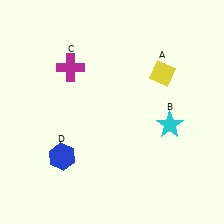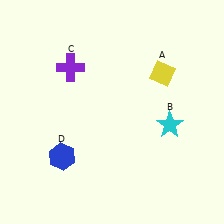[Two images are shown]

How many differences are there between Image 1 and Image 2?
There is 1 difference between the two images.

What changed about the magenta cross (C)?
In Image 1, C is magenta. In Image 2, it changed to purple.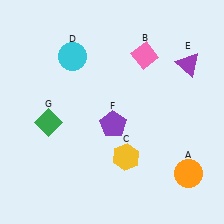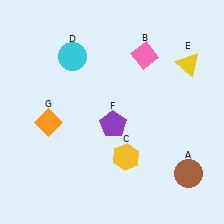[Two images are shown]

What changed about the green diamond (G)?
In Image 1, G is green. In Image 2, it changed to orange.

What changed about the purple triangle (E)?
In Image 1, E is purple. In Image 2, it changed to yellow.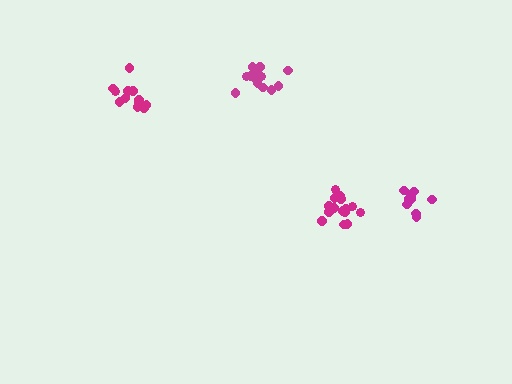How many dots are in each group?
Group 1: 15 dots, Group 2: 9 dots, Group 3: 12 dots, Group 4: 14 dots (50 total).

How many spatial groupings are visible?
There are 4 spatial groupings.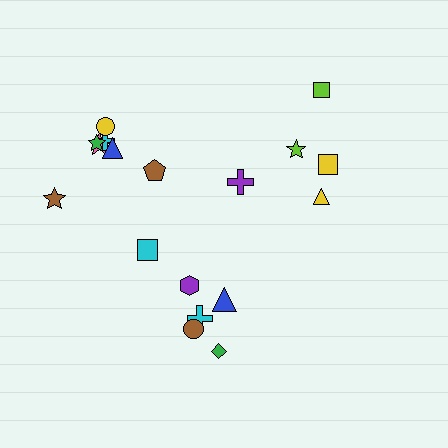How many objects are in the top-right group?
There are 5 objects.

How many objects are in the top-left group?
There are 7 objects.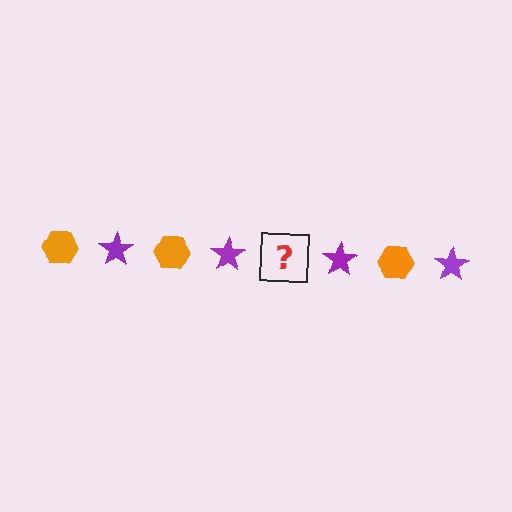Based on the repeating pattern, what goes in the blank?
The blank should be an orange hexagon.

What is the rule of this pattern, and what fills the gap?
The rule is that the pattern alternates between orange hexagon and purple star. The gap should be filled with an orange hexagon.